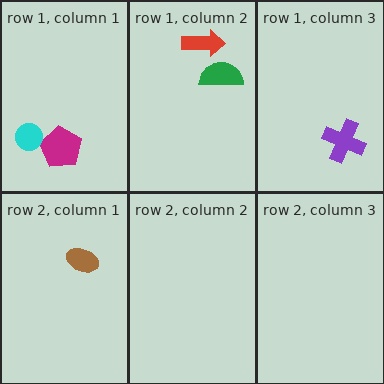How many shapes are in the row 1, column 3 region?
1.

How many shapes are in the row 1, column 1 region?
2.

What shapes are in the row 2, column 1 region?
The brown ellipse.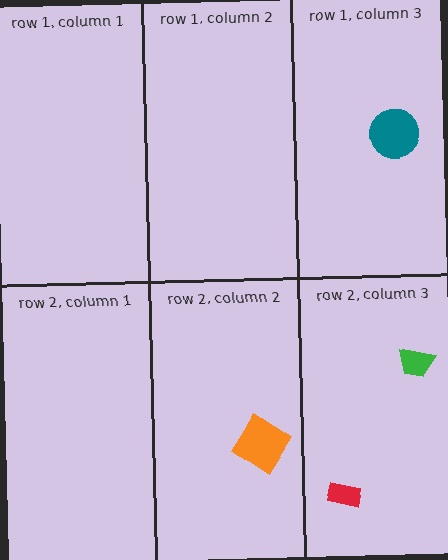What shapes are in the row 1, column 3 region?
The teal circle.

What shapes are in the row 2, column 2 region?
The orange diamond.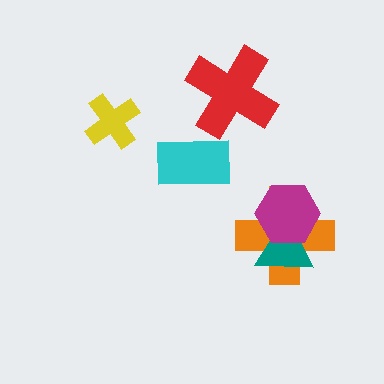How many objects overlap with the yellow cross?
0 objects overlap with the yellow cross.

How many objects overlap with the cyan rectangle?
0 objects overlap with the cyan rectangle.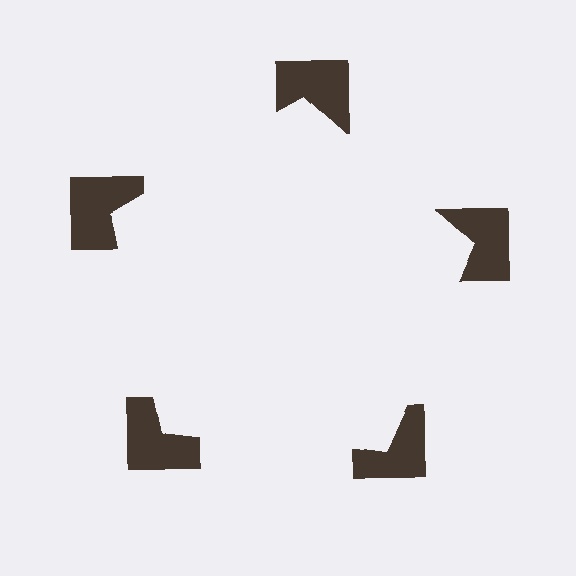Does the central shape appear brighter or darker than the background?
It typically appears slightly brighter than the background, even though no actual brightness change is drawn.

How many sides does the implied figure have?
5 sides.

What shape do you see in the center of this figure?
An illusory pentagon — its edges are inferred from the aligned wedge cuts in the notched squares, not physically drawn.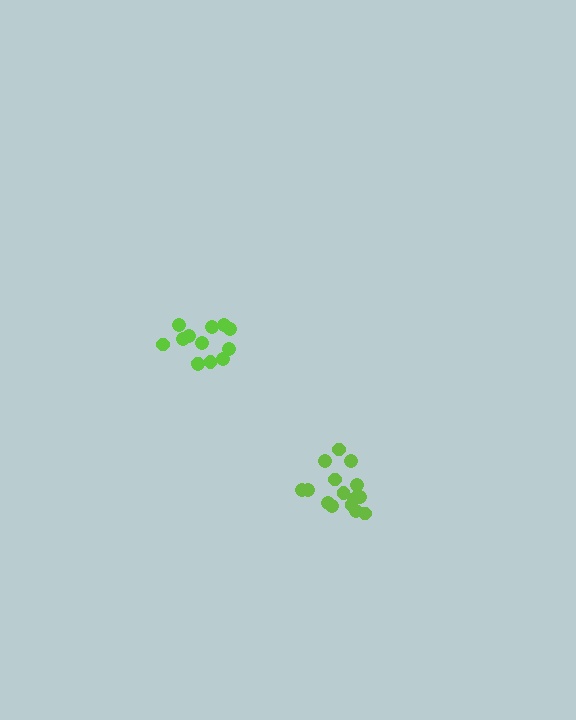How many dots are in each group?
Group 1: 16 dots, Group 2: 13 dots (29 total).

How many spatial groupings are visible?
There are 2 spatial groupings.